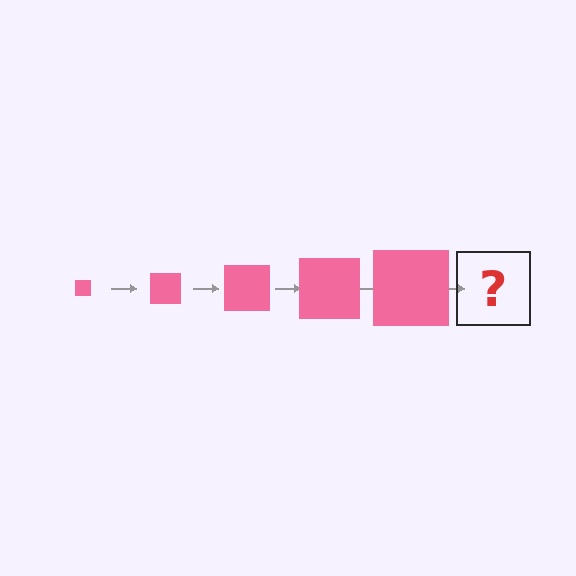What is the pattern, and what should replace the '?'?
The pattern is that the square gets progressively larger each step. The '?' should be a pink square, larger than the previous one.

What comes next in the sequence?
The next element should be a pink square, larger than the previous one.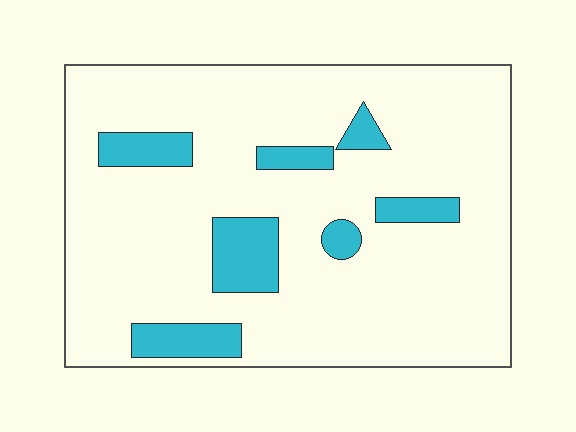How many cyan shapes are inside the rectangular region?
7.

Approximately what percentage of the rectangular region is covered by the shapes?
Approximately 15%.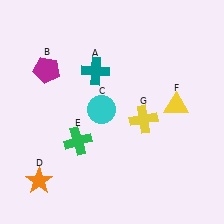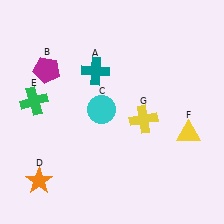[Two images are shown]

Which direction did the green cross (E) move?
The green cross (E) moved left.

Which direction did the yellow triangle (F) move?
The yellow triangle (F) moved down.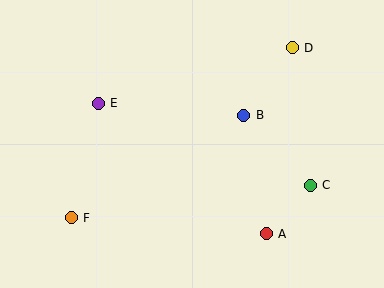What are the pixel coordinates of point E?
Point E is at (98, 103).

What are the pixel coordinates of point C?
Point C is at (310, 185).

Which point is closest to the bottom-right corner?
Point C is closest to the bottom-right corner.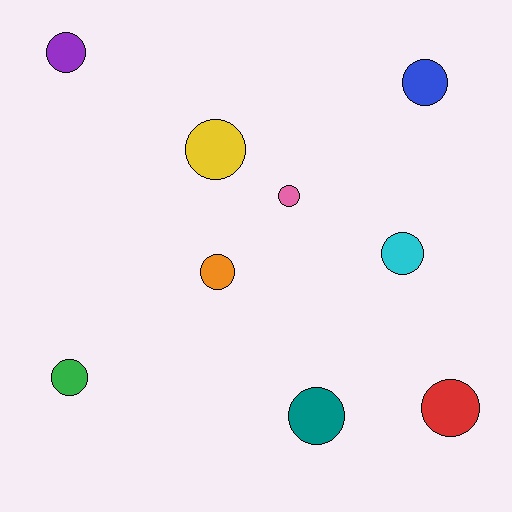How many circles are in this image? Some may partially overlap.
There are 9 circles.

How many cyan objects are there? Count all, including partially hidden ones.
There is 1 cyan object.